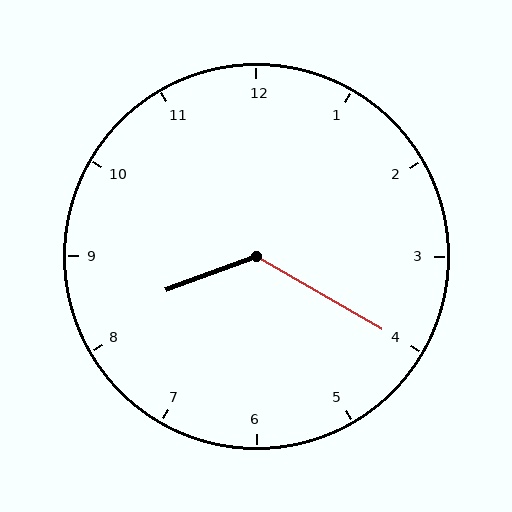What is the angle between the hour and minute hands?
Approximately 130 degrees.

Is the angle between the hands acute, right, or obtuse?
It is obtuse.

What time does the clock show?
8:20.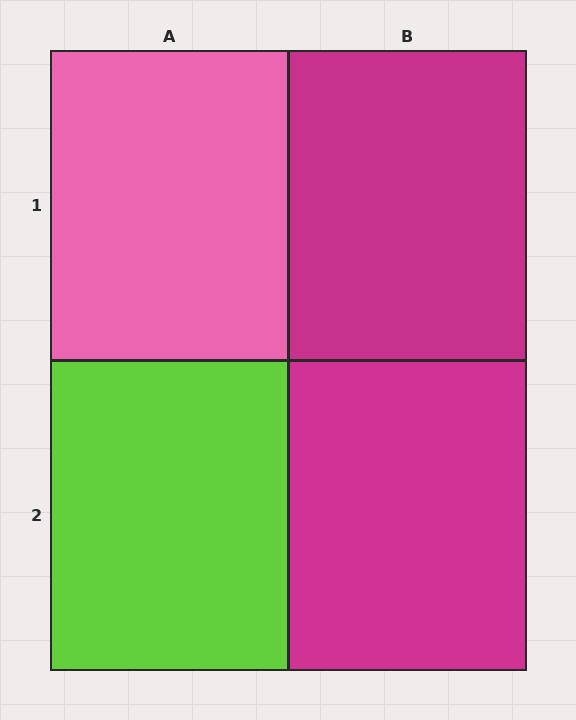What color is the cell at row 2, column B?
Magenta.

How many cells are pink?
1 cell is pink.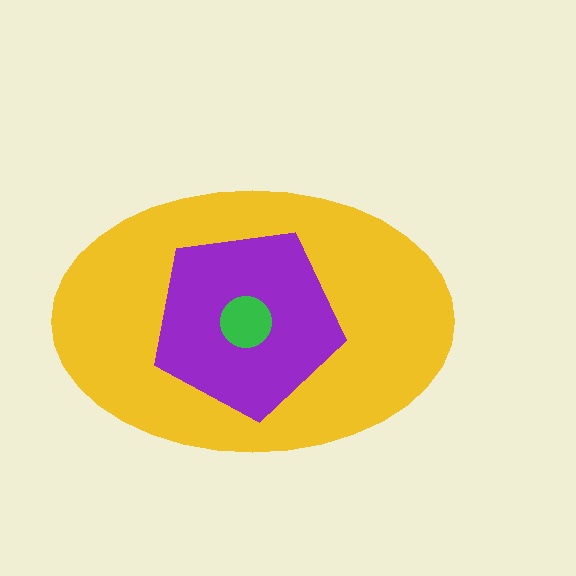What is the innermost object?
The green circle.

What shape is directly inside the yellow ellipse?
The purple pentagon.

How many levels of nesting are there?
3.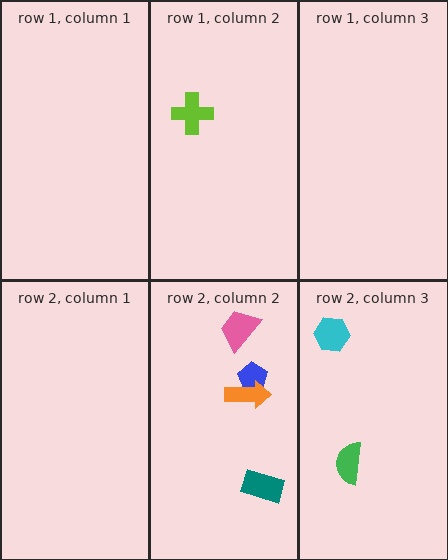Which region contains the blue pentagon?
The row 2, column 2 region.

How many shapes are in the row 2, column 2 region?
4.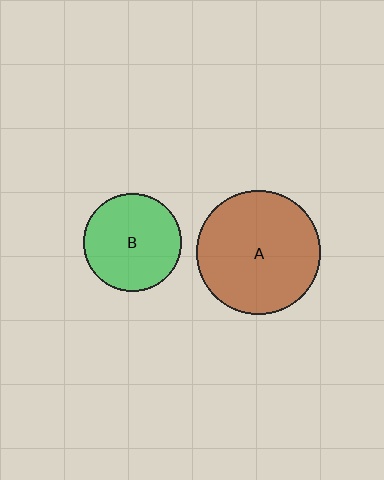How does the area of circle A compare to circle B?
Approximately 1.6 times.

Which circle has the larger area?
Circle A (brown).